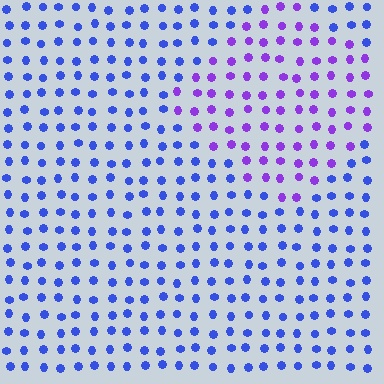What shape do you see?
I see a diamond.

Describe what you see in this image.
The image is filled with small blue elements in a uniform arrangement. A diamond-shaped region is visible where the elements are tinted to a slightly different hue, forming a subtle color boundary.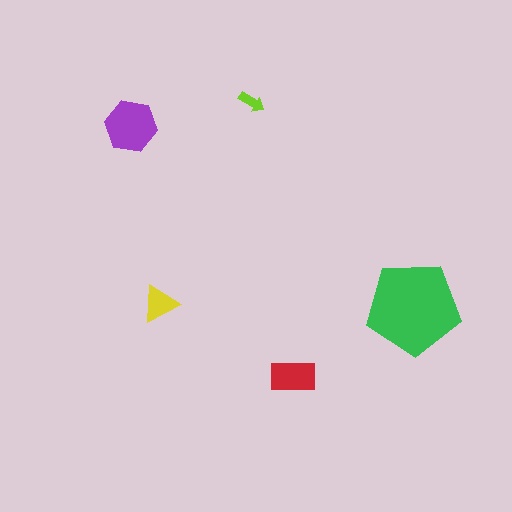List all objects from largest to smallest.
The green pentagon, the purple hexagon, the red rectangle, the yellow triangle, the lime arrow.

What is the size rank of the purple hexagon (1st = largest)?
2nd.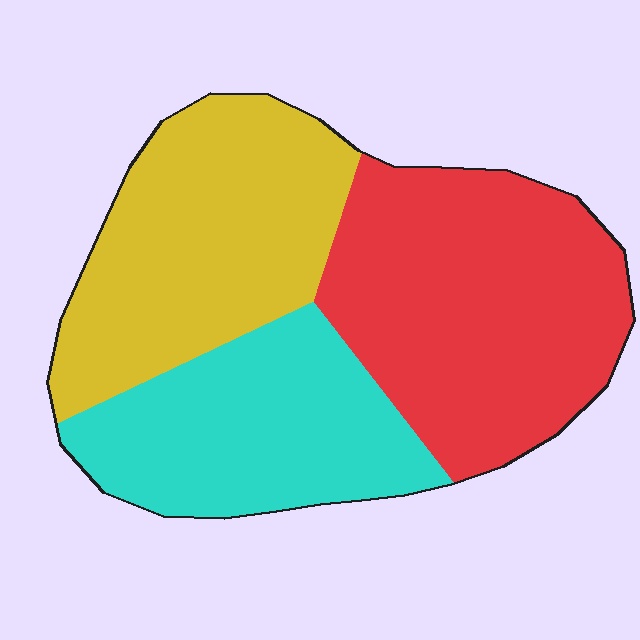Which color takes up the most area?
Red, at roughly 40%.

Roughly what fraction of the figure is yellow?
Yellow takes up about one third (1/3) of the figure.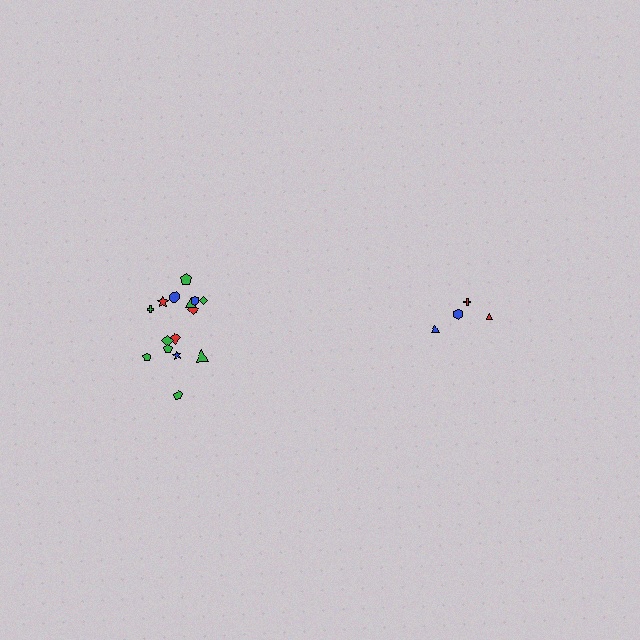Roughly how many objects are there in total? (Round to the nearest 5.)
Roughly 20 objects in total.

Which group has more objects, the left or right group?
The left group.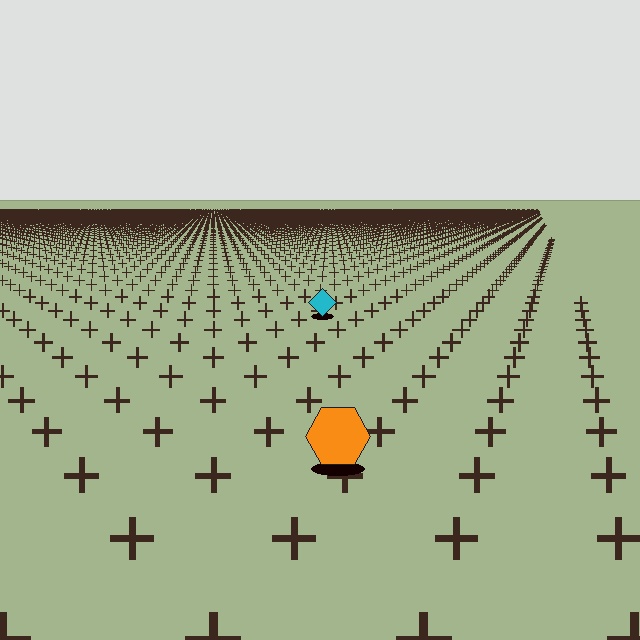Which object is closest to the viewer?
The orange hexagon is closest. The texture marks near it are larger and more spread out.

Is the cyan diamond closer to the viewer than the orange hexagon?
No. The orange hexagon is closer — you can tell from the texture gradient: the ground texture is coarser near it.